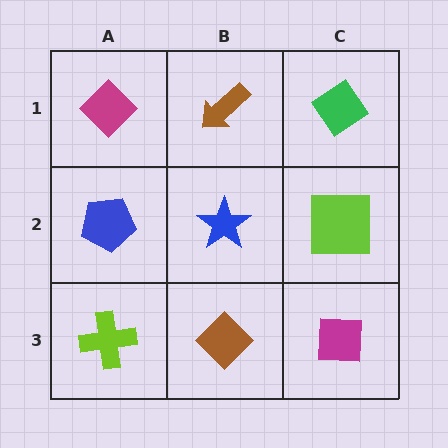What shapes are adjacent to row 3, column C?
A lime square (row 2, column C), a brown diamond (row 3, column B).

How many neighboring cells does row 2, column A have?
3.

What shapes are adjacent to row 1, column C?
A lime square (row 2, column C), a brown arrow (row 1, column B).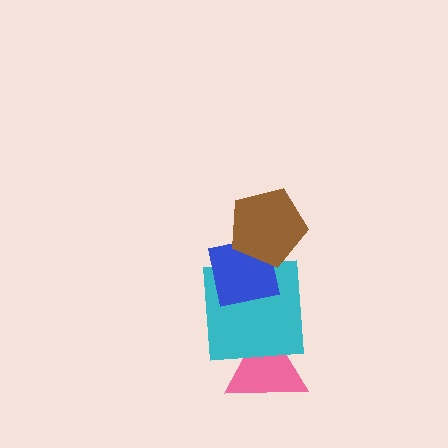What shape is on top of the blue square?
The brown pentagon is on top of the blue square.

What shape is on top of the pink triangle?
The cyan square is on top of the pink triangle.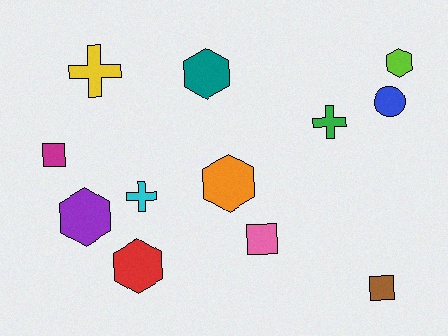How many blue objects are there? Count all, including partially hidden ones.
There is 1 blue object.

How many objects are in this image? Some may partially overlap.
There are 12 objects.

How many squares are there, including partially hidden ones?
There are 3 squares.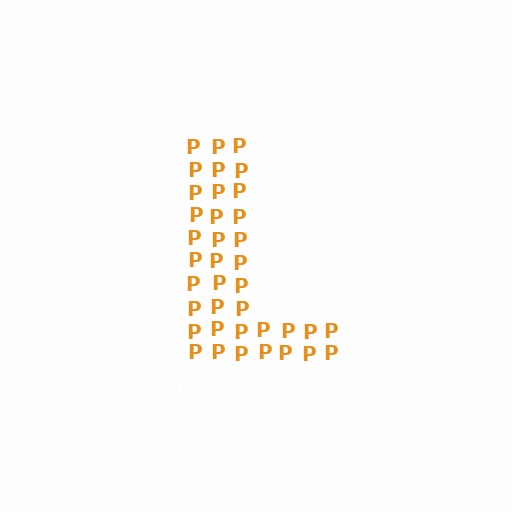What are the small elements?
The small elements are letter P's.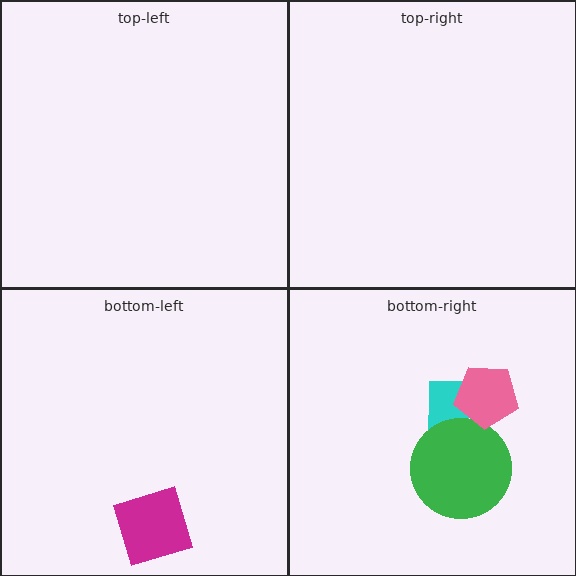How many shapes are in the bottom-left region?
1.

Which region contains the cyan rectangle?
The bottom-right region.